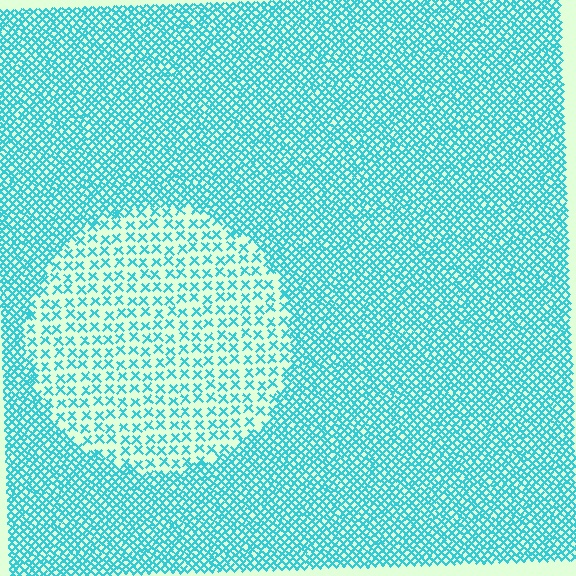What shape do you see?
I see a circle.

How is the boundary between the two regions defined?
The boundary is defined by a change in element density (approximately 2.6x ratio). All elements are the same color, size, and shape.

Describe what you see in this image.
The image contains small cyan elements arranged at two different densities. A circle-shaped region is visible where the elements are less densely packed than the surrounding area.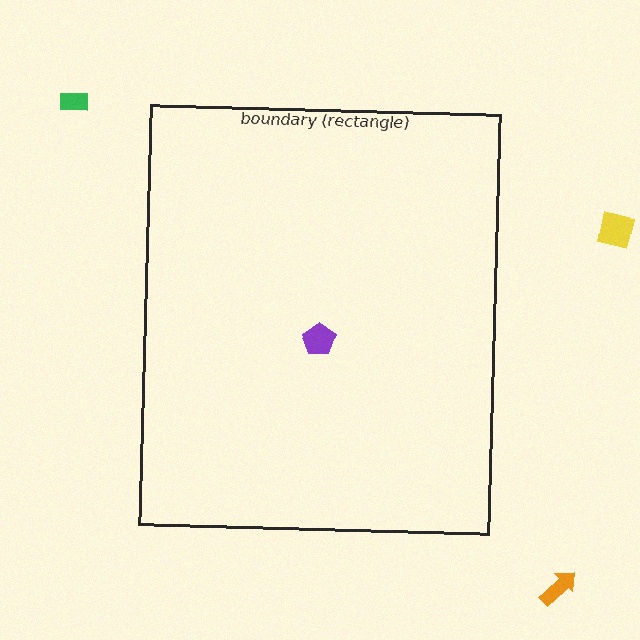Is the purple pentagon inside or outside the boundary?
Inside.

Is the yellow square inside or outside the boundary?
Outside.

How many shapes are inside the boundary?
1 inside, 3 outside.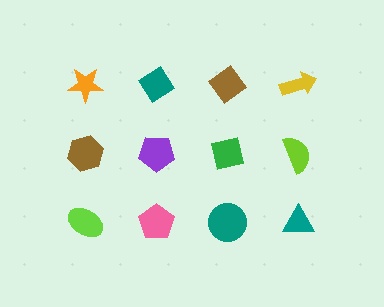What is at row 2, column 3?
A green square.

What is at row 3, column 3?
A teal circle.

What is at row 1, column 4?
A yellow arrow.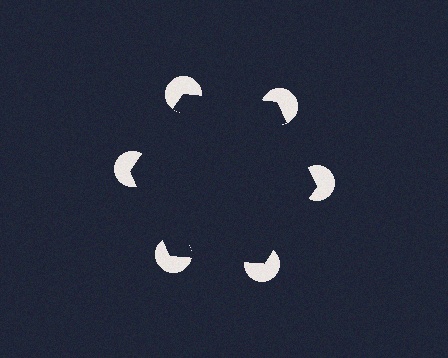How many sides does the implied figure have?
6 sides.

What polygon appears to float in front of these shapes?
An illusory hexagon — its edges are inferred from the aligned wedge cuts in the pac-man discs, not physically drawn.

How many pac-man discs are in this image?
There are 6 — one at each vertex of the illusory hexagon.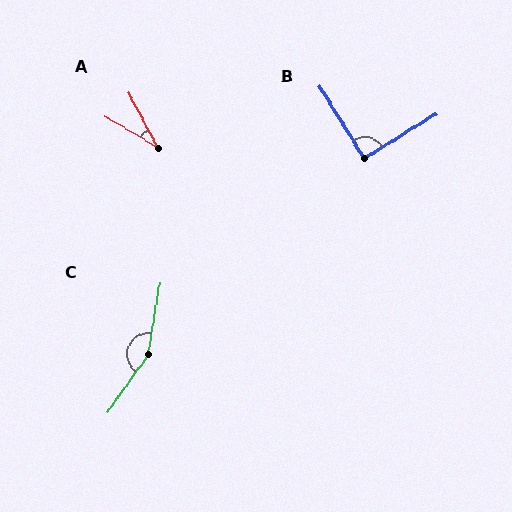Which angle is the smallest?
A, at approximately 31 degrees.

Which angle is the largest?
C, at approximately 154 degrees.